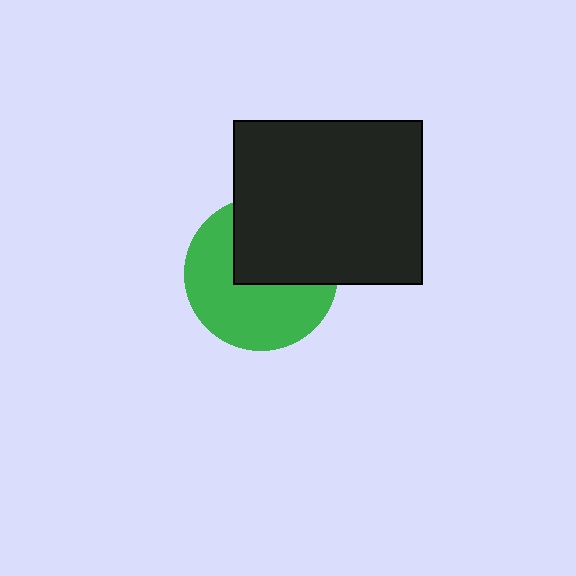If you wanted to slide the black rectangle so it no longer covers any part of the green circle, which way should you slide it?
Slide it up — that is the most direct way to separate the two shapes.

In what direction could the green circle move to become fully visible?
The green circle could move down. That would shift it out from behind the black rectangle entirely.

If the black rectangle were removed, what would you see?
You would see the complete green circle.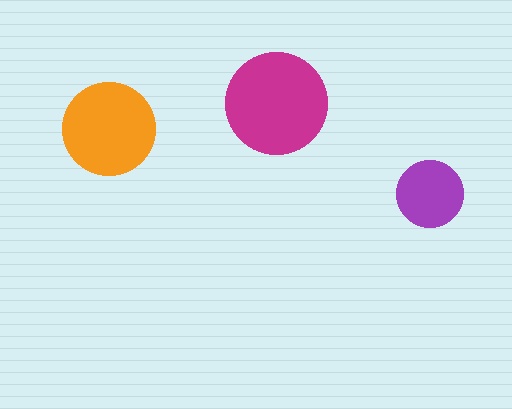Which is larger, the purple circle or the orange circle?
The orange one.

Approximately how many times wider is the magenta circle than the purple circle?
About 1.5 times wider.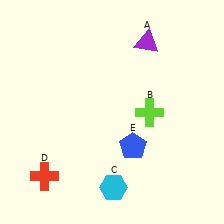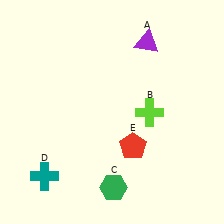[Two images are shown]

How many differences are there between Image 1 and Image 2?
There are 3 differences between the two images.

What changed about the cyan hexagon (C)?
In Image 1, C is cyan. In Image 2, it changed to green.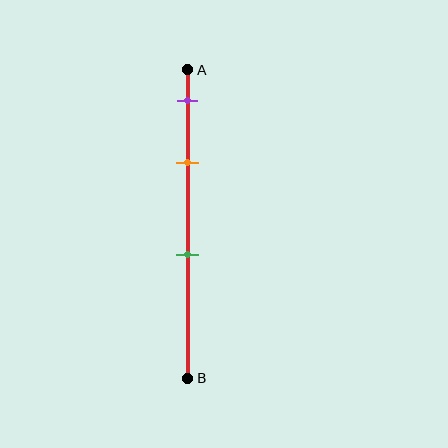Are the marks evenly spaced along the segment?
No, the marks are not evenly spaced.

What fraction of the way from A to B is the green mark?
The green mark is approximately 60% (0.6) of the way from A to B.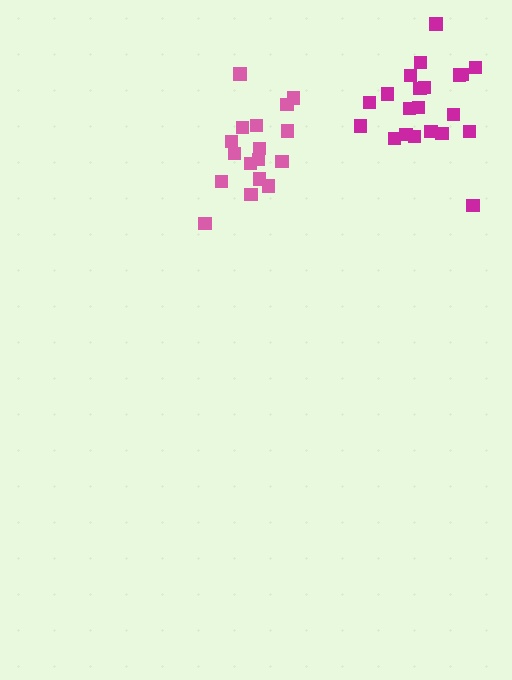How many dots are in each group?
Group 1: 17 dots, Group 2: 21 dots (38 total).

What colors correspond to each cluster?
The clusters are colored: pink, magenta.